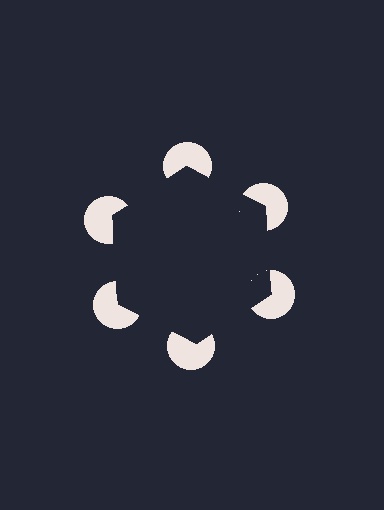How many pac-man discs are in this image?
There are 6 — one at each vertex of the illusory hexagon.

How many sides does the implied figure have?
6 sides.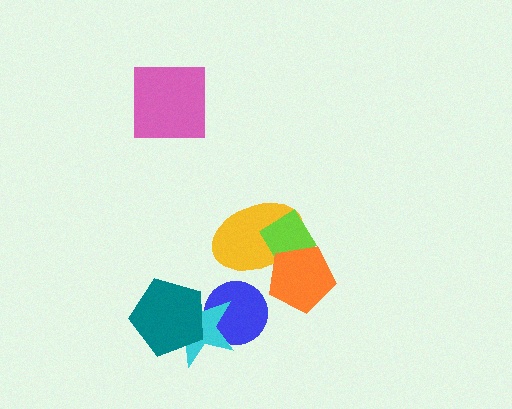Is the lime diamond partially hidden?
Yes, it is partially covered by another shape.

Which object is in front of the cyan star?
The teal pentagon is in front of the cyan star.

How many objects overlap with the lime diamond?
2 objects overlap with the lime diamond.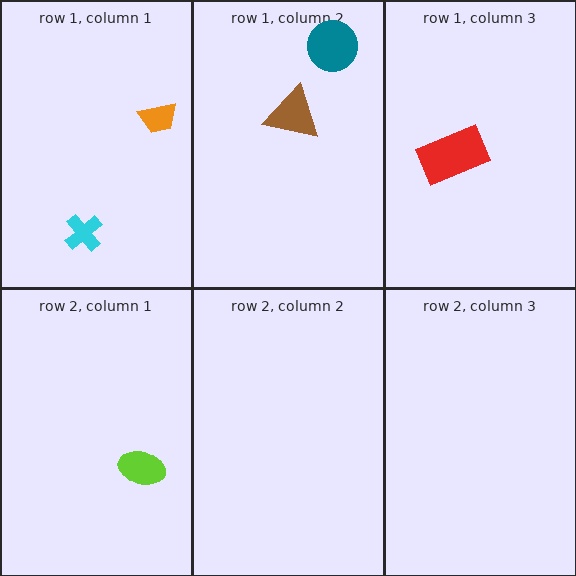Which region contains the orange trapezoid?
The row 1, column 1 region.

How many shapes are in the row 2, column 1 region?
1.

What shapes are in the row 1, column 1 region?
The cyan cross, the orange trapezoid.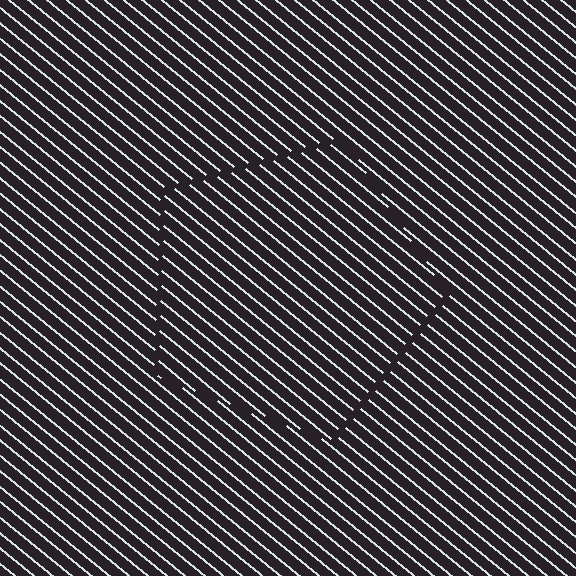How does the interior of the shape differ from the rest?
The interior of the shape contains the same grating, shifted by half a period — the contour is defined by the phase discontinuity where line-ends from the inner and outer gratings abut.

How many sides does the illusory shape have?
5 sides — the line-ends trace a pentagon.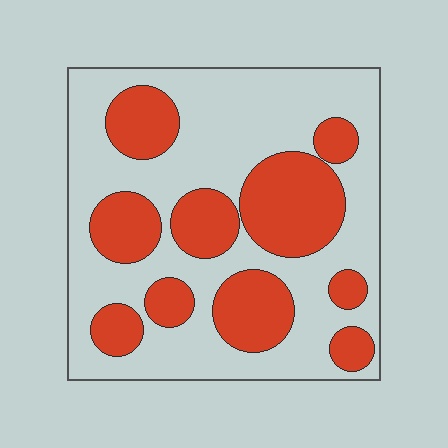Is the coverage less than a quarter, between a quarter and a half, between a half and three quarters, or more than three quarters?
Between a quarter and a half.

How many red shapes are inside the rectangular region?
10.